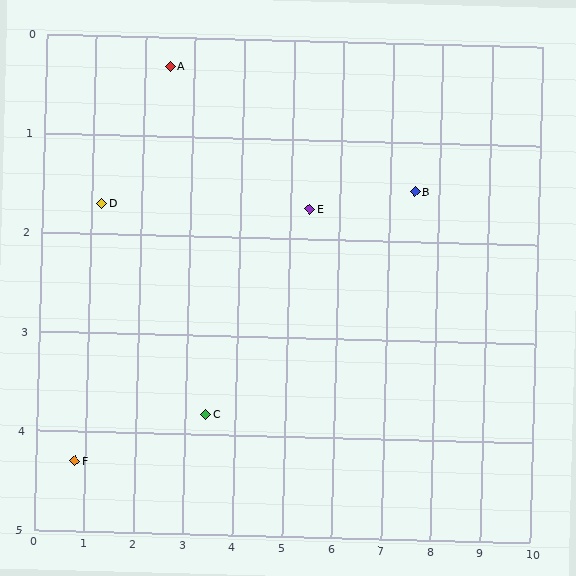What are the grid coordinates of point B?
Point B is at approximately (7.5, 1.5).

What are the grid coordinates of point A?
Point A is at approximately (2.5, 0.3).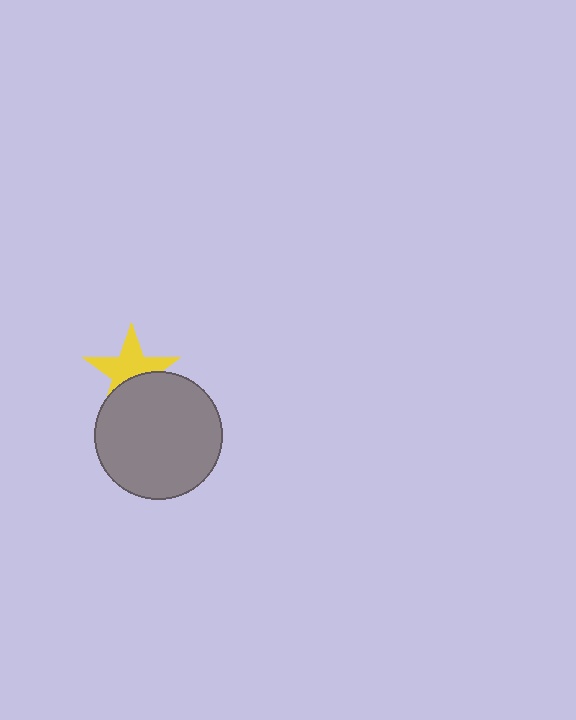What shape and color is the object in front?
The object in front is a gray circle.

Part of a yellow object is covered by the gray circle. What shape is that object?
It is a star.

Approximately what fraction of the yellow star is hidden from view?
Roughly 40% of the yellow star is hidden behind the gray circle.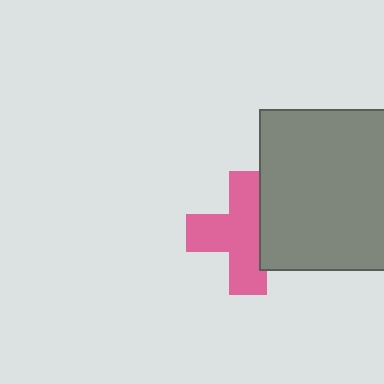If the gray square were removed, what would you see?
You would see the complete pink cross.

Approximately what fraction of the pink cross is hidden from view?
Roughly 30% of the pink cross is hidden behind the gray square.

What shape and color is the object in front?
The object in front is a gray square.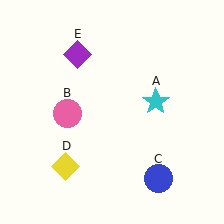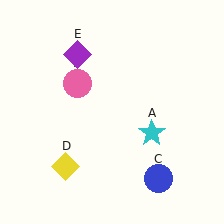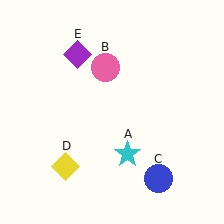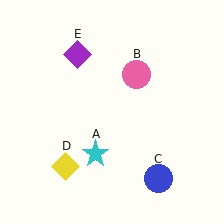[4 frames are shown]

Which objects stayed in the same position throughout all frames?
Blue circle (object C) and yellow diamond (object D) and purple diamond (object E) remained stationary.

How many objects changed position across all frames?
2 objects changed position: cyan star (object A), pink circle (object B).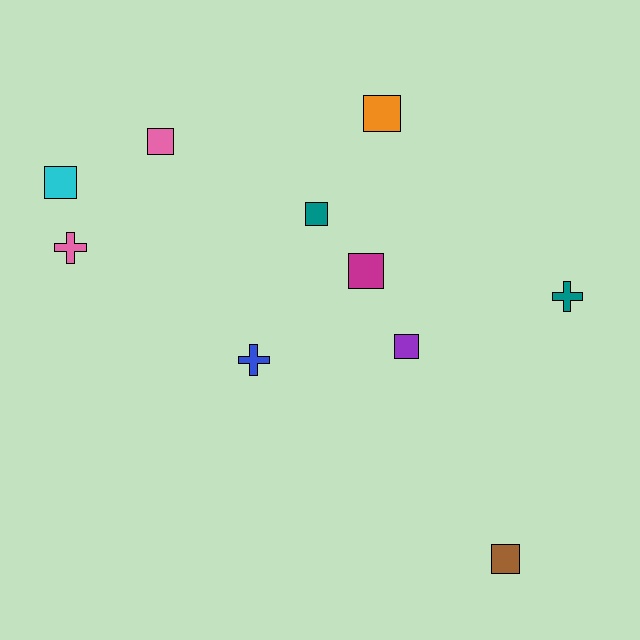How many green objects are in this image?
There are no green objects.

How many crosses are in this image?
There are 3 crosses.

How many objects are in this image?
There are 10 objects.